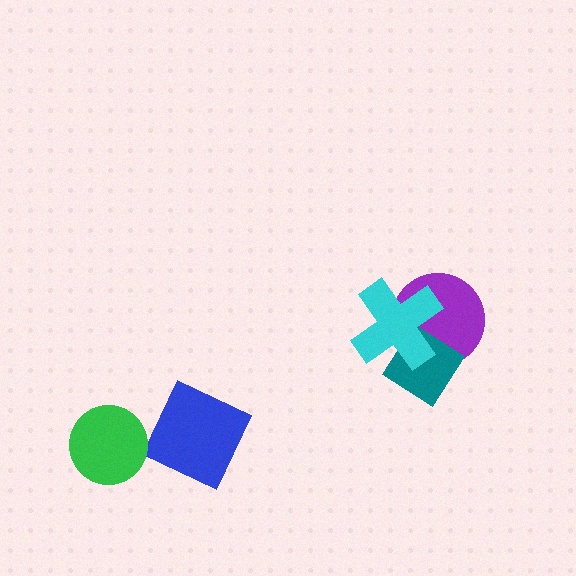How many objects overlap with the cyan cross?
2 objects overlap with the cyan cross.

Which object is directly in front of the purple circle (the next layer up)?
The teal diamond is directly in front of the purple circle.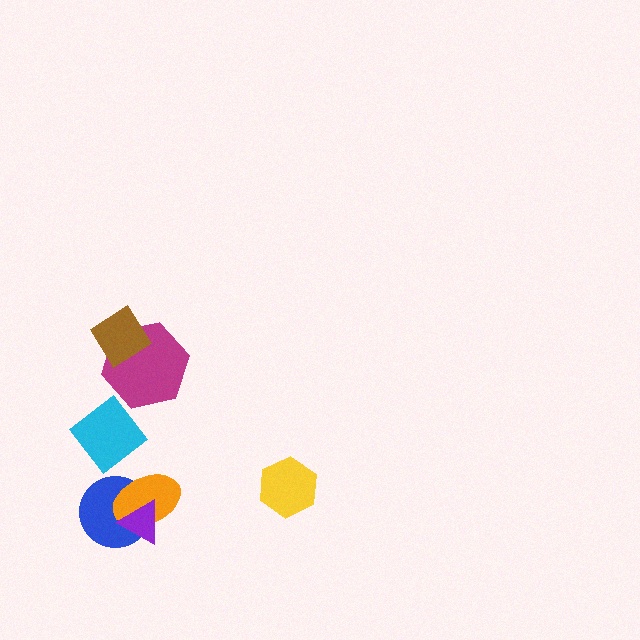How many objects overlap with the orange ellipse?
2 objects overlap with the orange ellipse.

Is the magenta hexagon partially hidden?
Yes, it is partially covered by another shape.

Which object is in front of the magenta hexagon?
The brown diamond is in front of the magenta hexagon.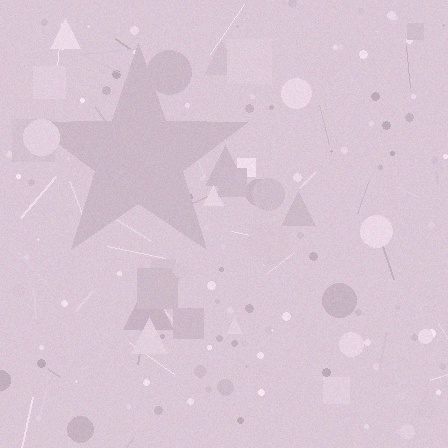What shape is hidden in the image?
A star is hidden in the image.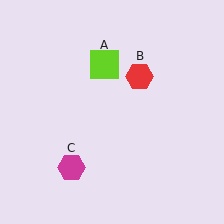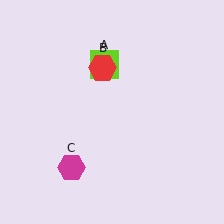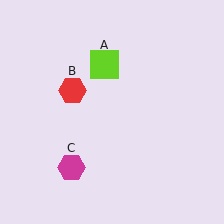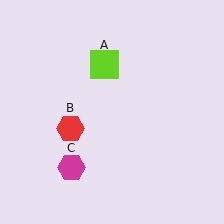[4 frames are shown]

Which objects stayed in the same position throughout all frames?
Lime square (object A) and magenta hexagon (object C) remained stationary.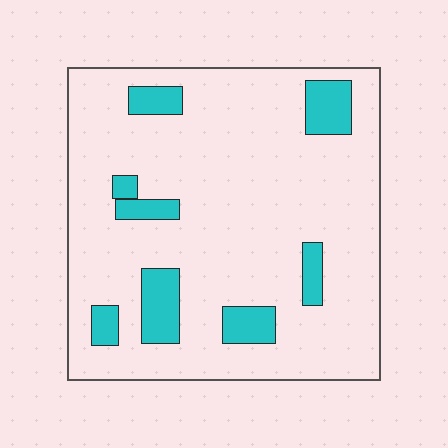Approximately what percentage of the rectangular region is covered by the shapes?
Approximately 15%.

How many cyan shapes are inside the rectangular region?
8.